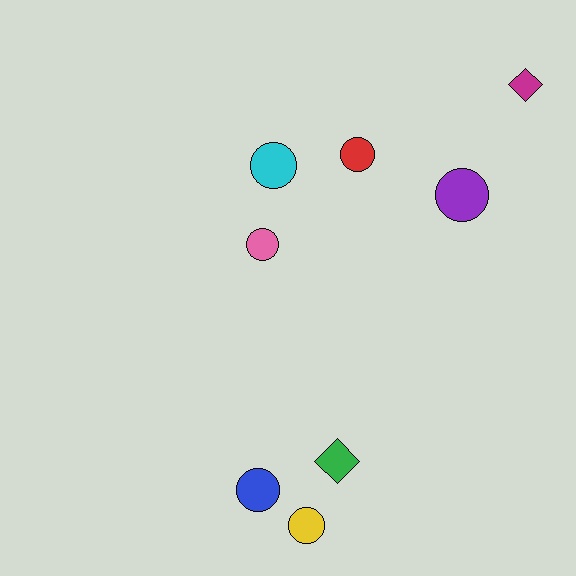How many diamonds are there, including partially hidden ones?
There are 2 diamonds.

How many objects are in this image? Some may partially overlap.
There are 8 objects.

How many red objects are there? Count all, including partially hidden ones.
There is 1 red object.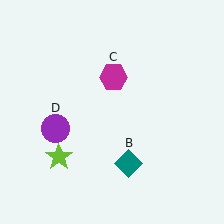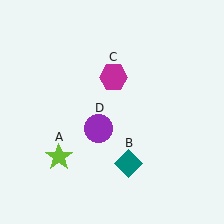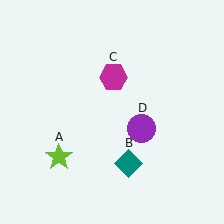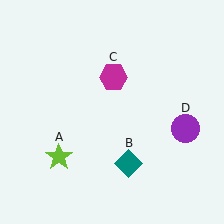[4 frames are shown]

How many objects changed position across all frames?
1 object changed position: purple circle (object D).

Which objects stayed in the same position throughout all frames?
Lime star (object A) and teal diamond (object B) and magenta hexagon (object C) remained stationary.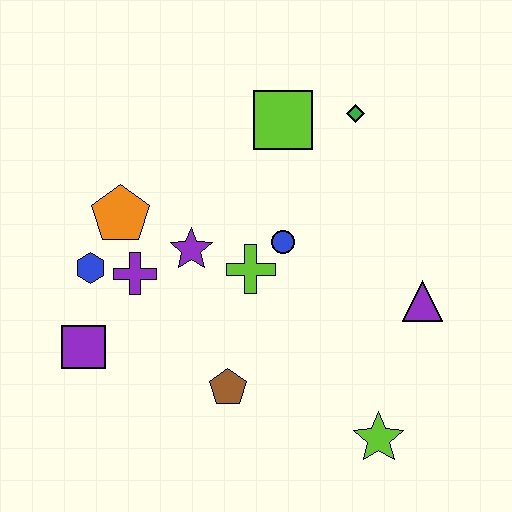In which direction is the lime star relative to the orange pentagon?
The lime star is to the right of the orange pentagon.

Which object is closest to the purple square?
The blue hexagon is closest to the purple square.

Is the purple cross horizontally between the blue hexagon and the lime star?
Yes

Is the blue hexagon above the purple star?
No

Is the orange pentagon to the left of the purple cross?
Yes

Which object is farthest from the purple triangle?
The purple square is farthest from the purple triangle.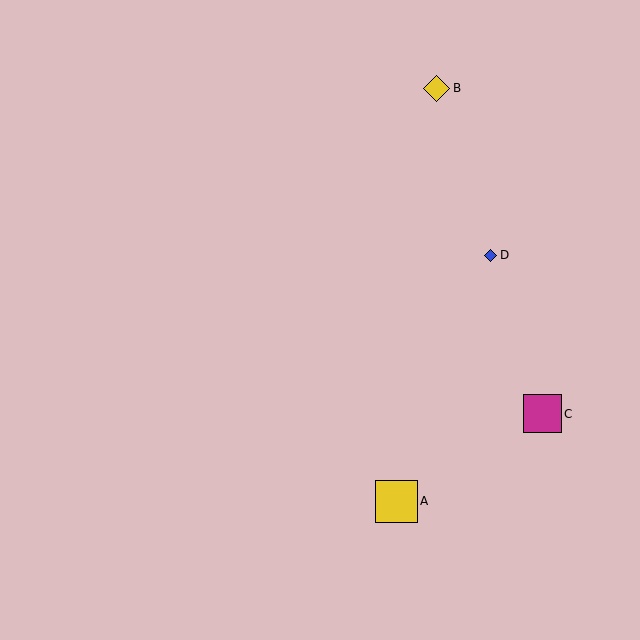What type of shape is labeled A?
Shape A is a yellow square.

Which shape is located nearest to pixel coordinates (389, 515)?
The yellow square (labeled A) at (396, 501) is nearest to that location.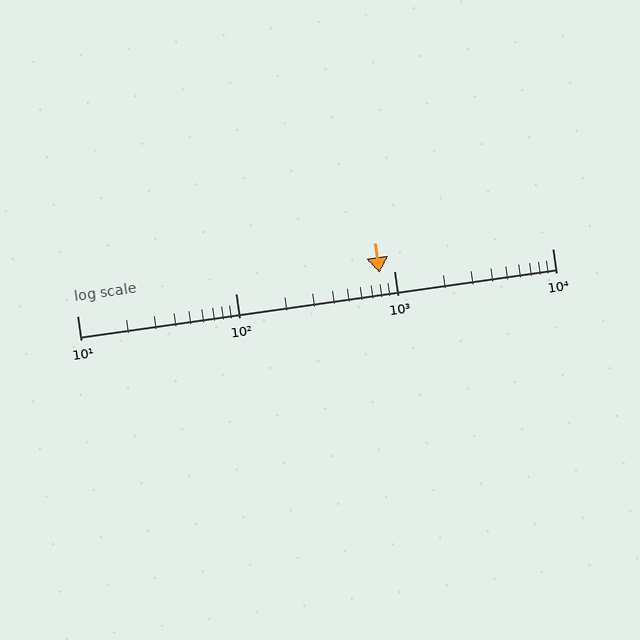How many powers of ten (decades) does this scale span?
The scale spans 3 decades, from 10 to 10000.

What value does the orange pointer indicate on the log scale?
The pointer indicates approximately 810.